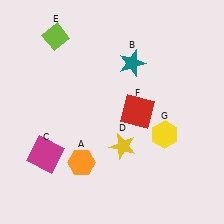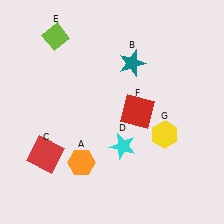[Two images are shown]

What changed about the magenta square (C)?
In Image 1, C is magenta. In Image 2, it changed to red.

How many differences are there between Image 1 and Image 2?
There are 2 differences between the two images.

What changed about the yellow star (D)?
In Image 1, D is yellow. In Image 2, it changed to cyan.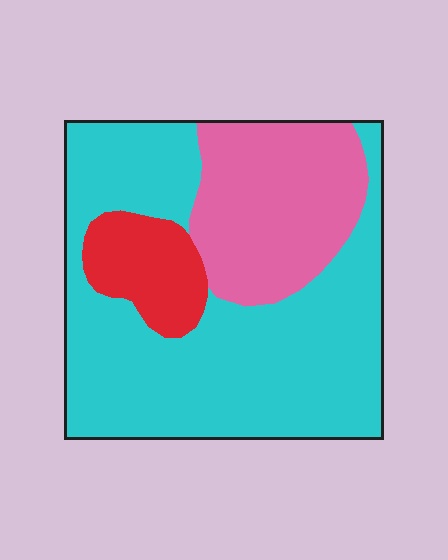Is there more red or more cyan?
Cyan.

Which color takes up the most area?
Cyan, at roughly 65%.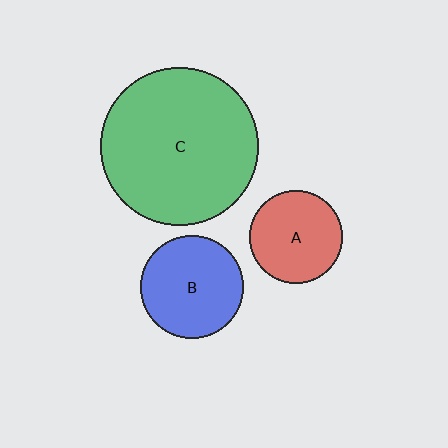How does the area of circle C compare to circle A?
Approximately 2.9 times.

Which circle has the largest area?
Circle C (green).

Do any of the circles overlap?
No, none of the circles overlap.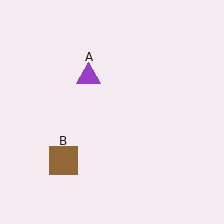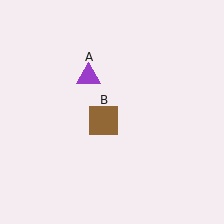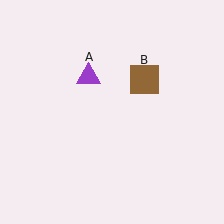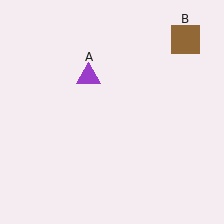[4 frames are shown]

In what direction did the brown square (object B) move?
The brown square (object B) moved up and to the right.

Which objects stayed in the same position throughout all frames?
Purple triangle (object A) remained stationary.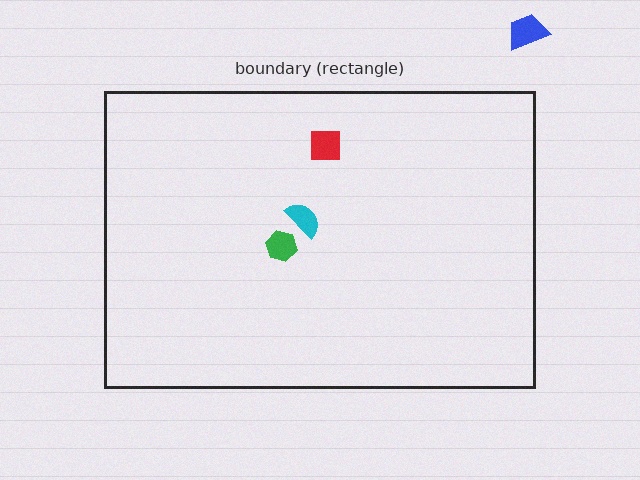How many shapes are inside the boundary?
3 inside, 1 outside.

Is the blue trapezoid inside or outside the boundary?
Outside.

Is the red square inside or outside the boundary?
Inside.